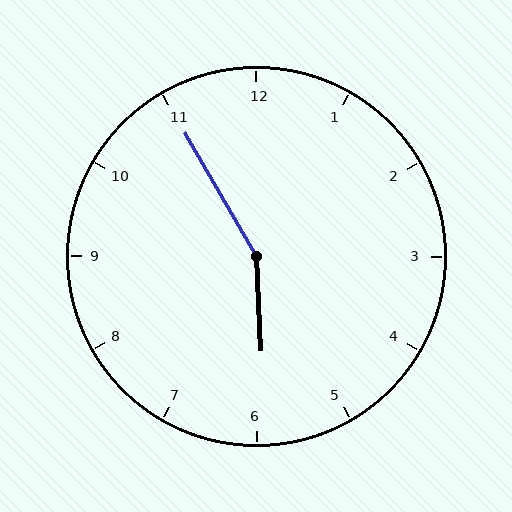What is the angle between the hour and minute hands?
Approximately 152 degrees.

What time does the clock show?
5:55.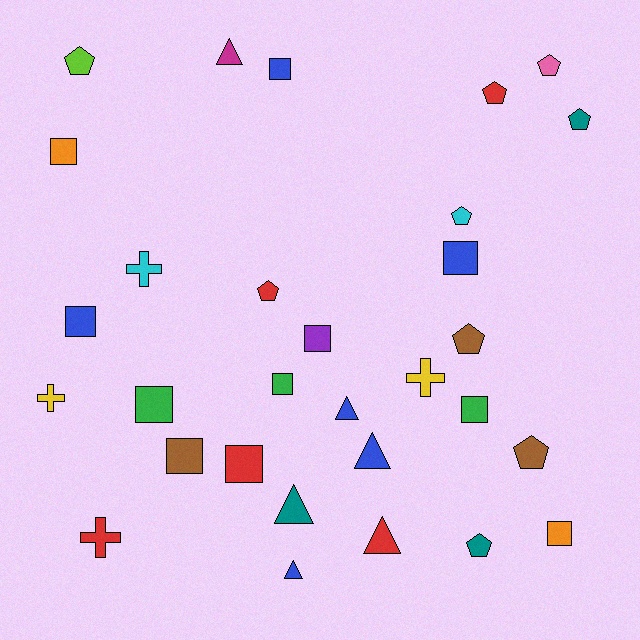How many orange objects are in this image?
There are 2 orange objects.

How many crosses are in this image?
There are 4 crosses.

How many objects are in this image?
There are 30 objects.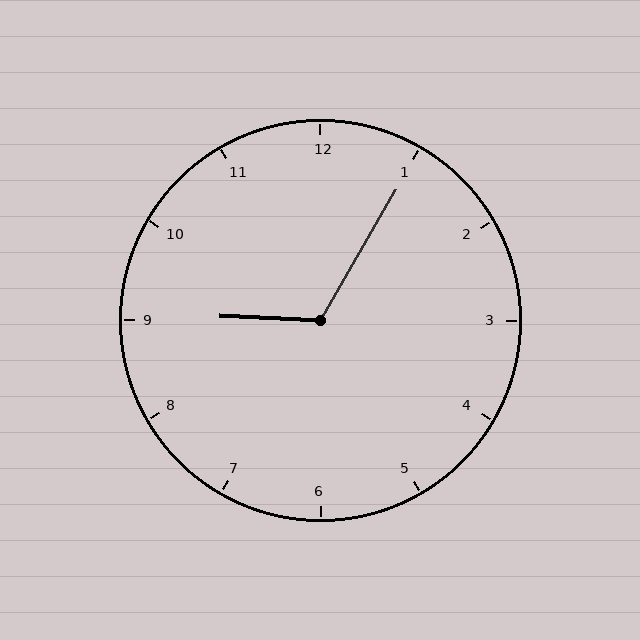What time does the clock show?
9:05.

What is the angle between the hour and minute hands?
Approximately 118 degrees.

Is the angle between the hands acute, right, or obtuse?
It is obtuse.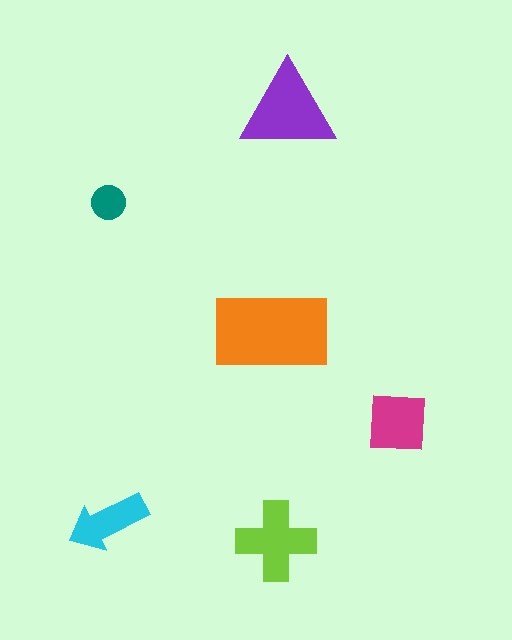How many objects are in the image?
There are 6 objects in the image.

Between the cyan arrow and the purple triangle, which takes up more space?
The purple triangle.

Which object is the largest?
The orange rectangle.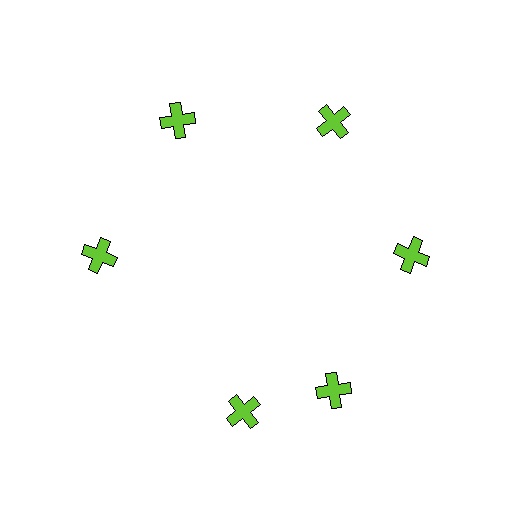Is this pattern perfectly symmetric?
No. The 6 lime crosses are arranged in a ring, but one element near the 7 o'clock position is rotated out of alignment along the ring, breaking the 6-fold rotational symmetry.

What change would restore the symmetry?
The symmetry would be restored by rotating it back into even spacing with its neighbors so that all 6 crosses sit at equal angles and equal distance from the center.